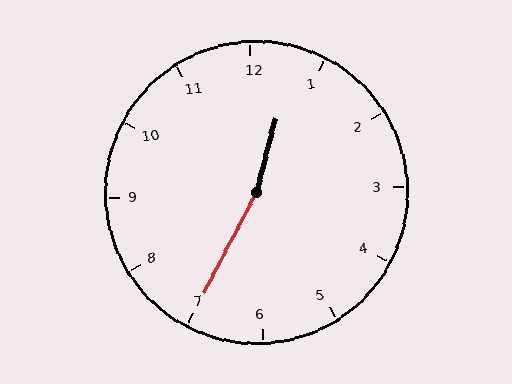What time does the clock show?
12:35.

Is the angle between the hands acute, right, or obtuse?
It is obtuse.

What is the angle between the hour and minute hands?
Approximately 168 degrees.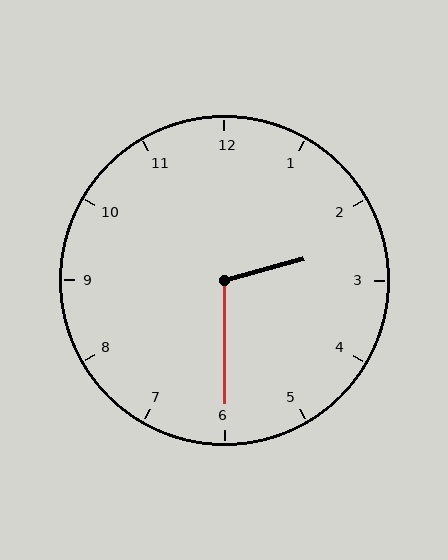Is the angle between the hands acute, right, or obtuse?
It is obtuse.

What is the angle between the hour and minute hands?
Approximately 105 degrees.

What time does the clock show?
2:30.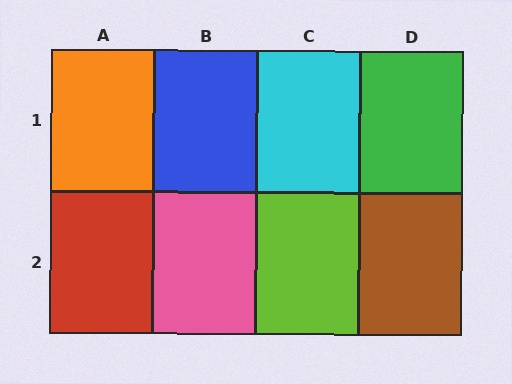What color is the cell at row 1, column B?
Blue.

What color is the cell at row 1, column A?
Orange.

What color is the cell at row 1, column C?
Cyan.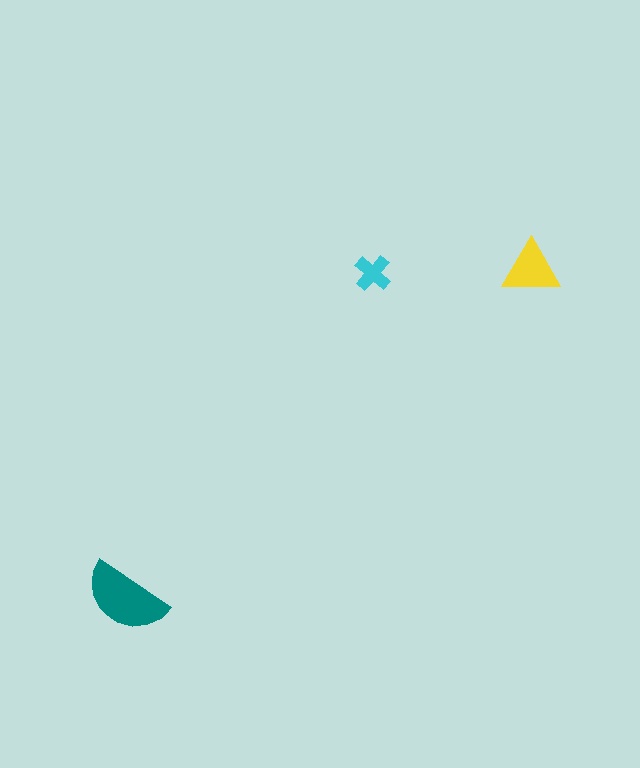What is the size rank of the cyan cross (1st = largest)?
3rd.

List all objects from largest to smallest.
The teal semicircle, the yellow triangle, the cyan cross.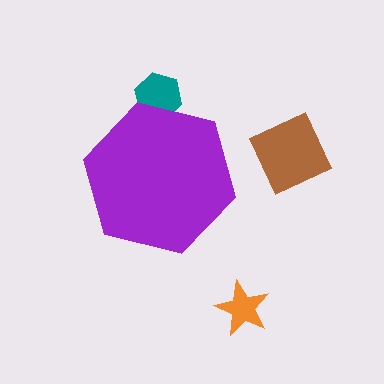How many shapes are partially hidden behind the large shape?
1 shape is partially hidden.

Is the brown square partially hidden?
No, the brown square is fully visible.